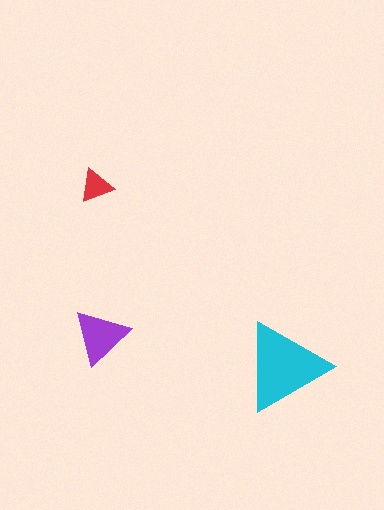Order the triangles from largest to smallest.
the cyan one, the purple one, the red one.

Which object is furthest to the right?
The cyan triangle is rightmost.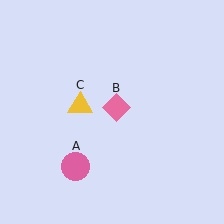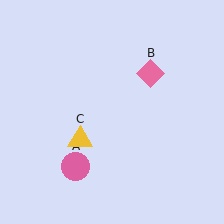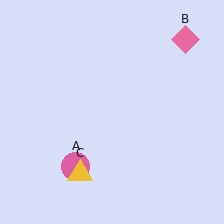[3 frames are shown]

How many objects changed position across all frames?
2 objects changed position: pink diamond (object B), yellow triangle (object C).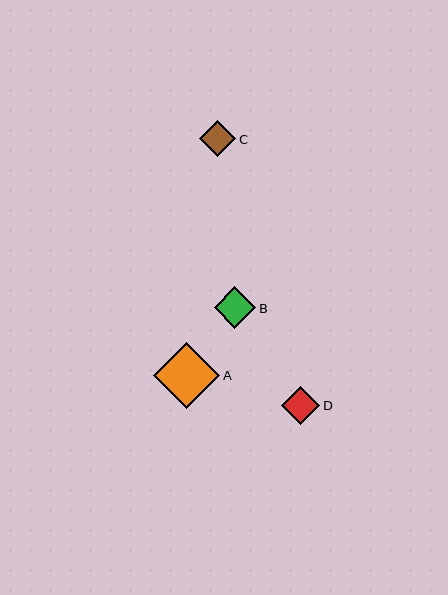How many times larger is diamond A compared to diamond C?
Diamond A is approximately 1.9 times the size of diamond C.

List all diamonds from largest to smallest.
From largest to smallest: A, B, D, C.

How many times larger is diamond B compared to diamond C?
Diamond B is approximately 1.2 times the size of diamond C.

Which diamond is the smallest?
Diamond C is the smallest with a size of approximately 36 pixels.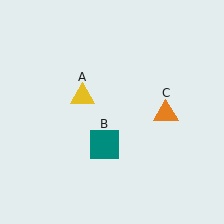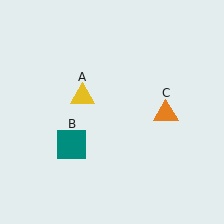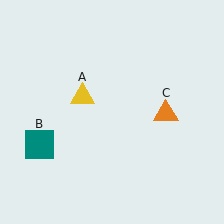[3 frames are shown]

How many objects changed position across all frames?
1 object changed position: teal square (object B).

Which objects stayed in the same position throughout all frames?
Yellow triangle (object A) and orange triangle (object C) remained stationary.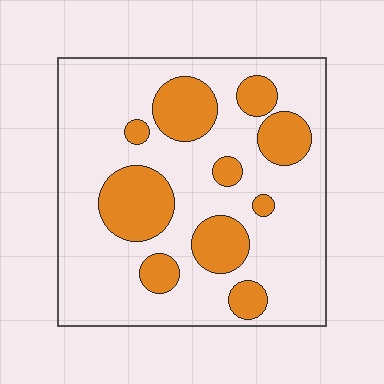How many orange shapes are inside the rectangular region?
10.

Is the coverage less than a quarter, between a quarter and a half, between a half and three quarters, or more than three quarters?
Between a quarter and a half.